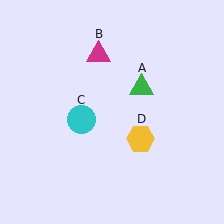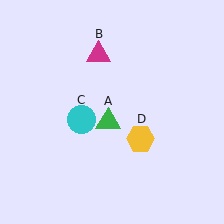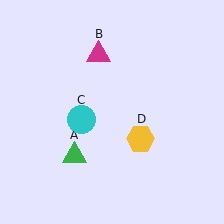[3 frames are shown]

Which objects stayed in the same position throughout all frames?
Magenta triangle (object B) and cyan circle (object C) and yellow hexagon (object D) remained stationary.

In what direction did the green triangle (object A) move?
The green triangle (object A) moved down and to the left.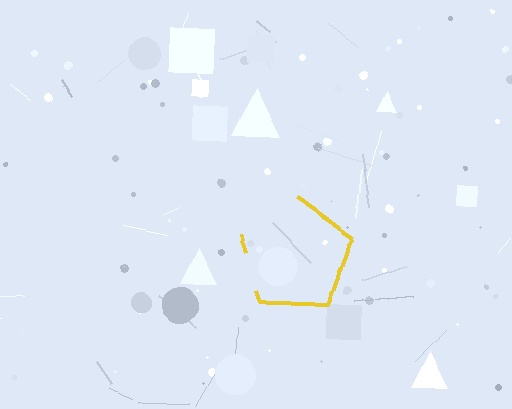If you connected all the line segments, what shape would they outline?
They would outline a pentagon.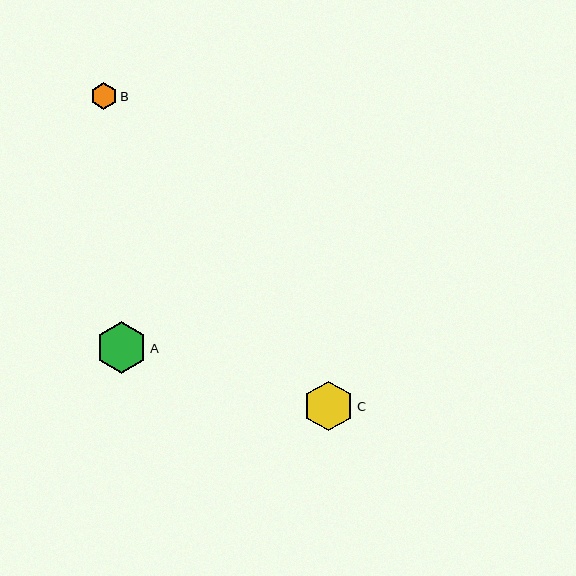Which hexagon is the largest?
Hexagon A is the largest with a size of approximately 51 pixels.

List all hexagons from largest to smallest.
From largest to smallest: A, C, B.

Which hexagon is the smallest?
Hexagon B is the smallest with a size of approximately 27 pixels.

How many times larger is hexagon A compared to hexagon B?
Hexagon A is approximately 1.9 times the size of hexagon B.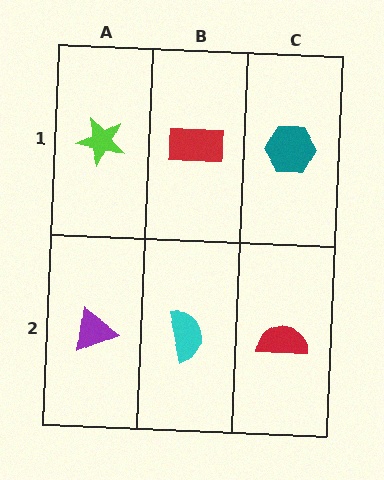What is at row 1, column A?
A lime star.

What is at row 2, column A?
A purple triangle.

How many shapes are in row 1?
3 shapes.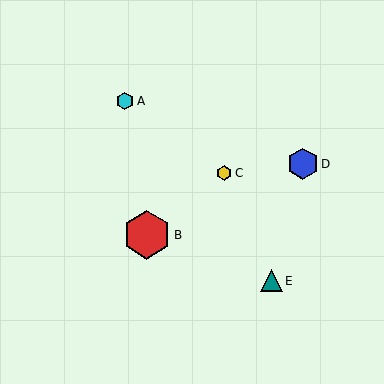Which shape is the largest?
The red hexagon (labeled B) is the largest.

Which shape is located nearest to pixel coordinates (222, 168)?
The yellow hexagon (labeled C) at (224, 173) is nearest to that location.